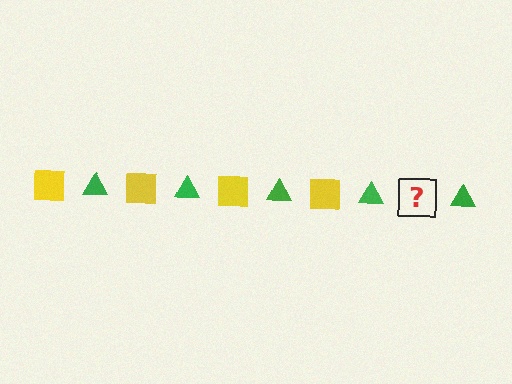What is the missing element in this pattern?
The missing element is a yellow square.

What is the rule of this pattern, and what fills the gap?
The rule is that the pattern alternates between yellow square and green triangle. The gap should be filled with a yellow square.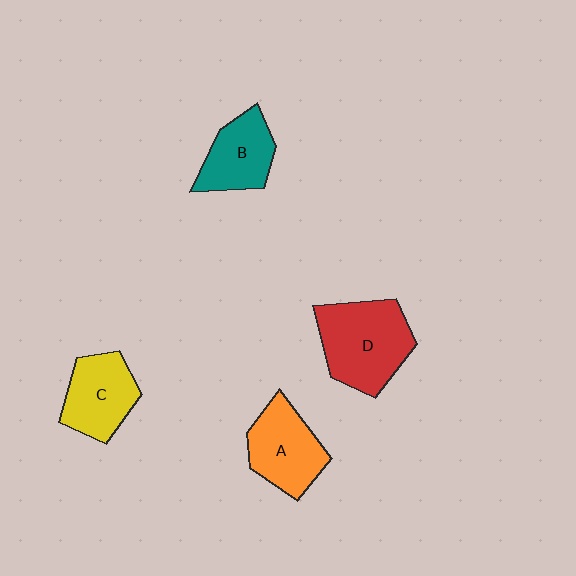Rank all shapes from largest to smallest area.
From largest to smallest: D (red), A (orange), C (yellow), B (teal).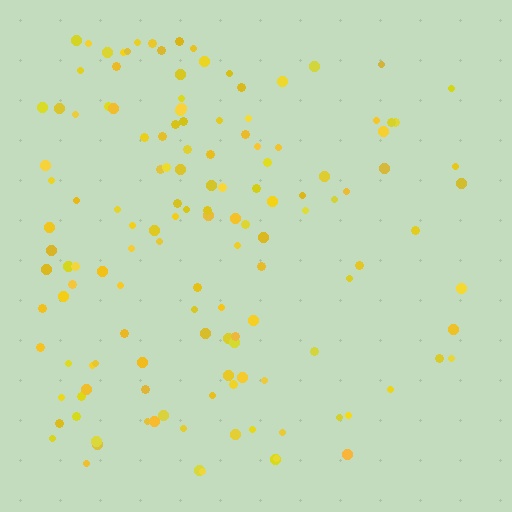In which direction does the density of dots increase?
From right to left, with the left side densest.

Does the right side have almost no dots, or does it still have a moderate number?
Still a moderate number, just noticeably fewer than the left.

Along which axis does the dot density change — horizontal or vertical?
Horizontal.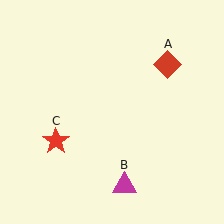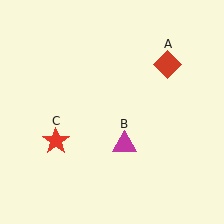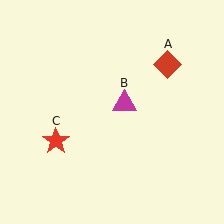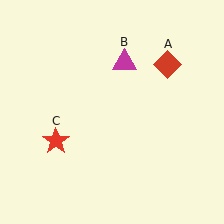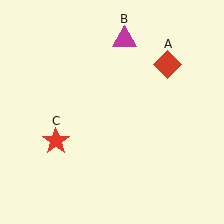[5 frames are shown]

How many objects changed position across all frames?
1 object changed position: magenta triangle (object B).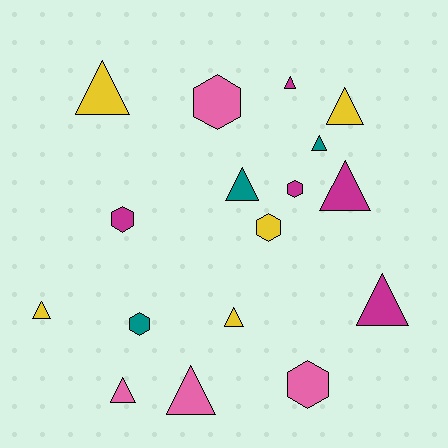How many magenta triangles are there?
There are 3 magenta triangles.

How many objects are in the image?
There are 17 objects.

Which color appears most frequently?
Yellow, with 5 objects.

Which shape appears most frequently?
Triangle, with 11 objects.